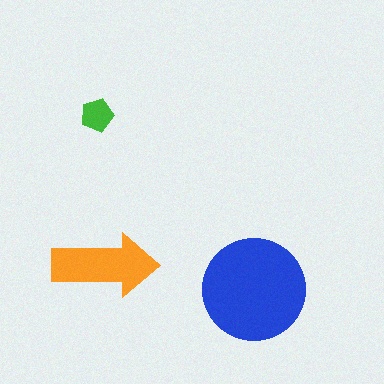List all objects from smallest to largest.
The green pentagon, the orange arrow, the blue circle.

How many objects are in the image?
There are 3 objects in the image.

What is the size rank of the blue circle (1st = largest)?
1st.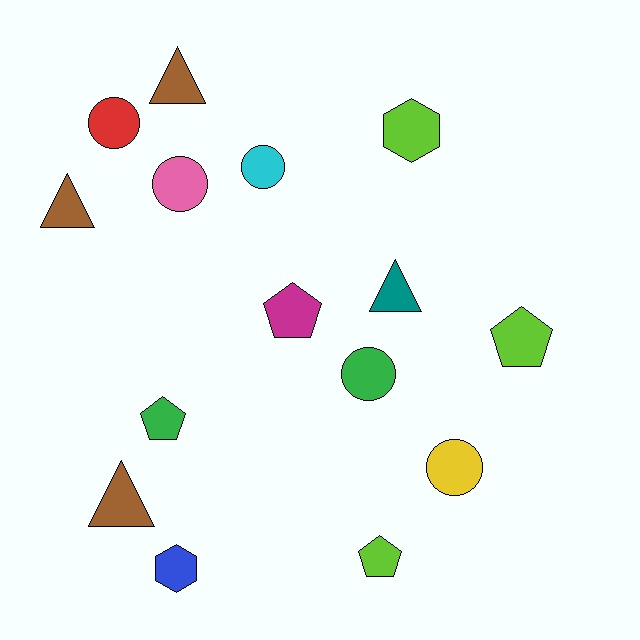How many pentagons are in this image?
There are 4 pentagons.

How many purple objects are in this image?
There are no purple objects.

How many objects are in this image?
There are 15 objects.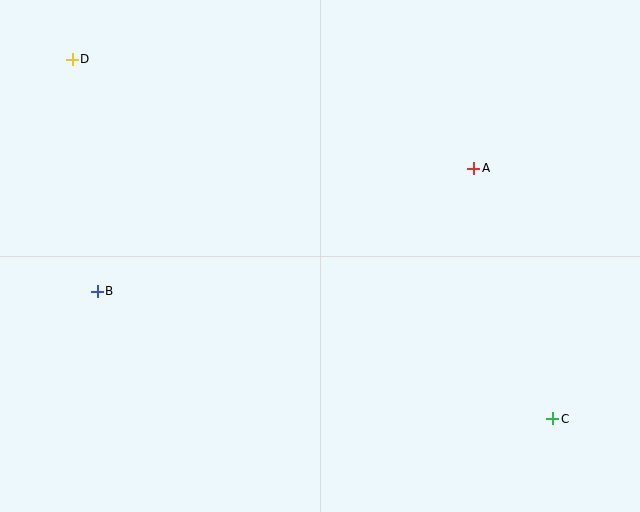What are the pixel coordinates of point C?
Point C is at (553, 419).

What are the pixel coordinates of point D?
Point D is at (72, 59).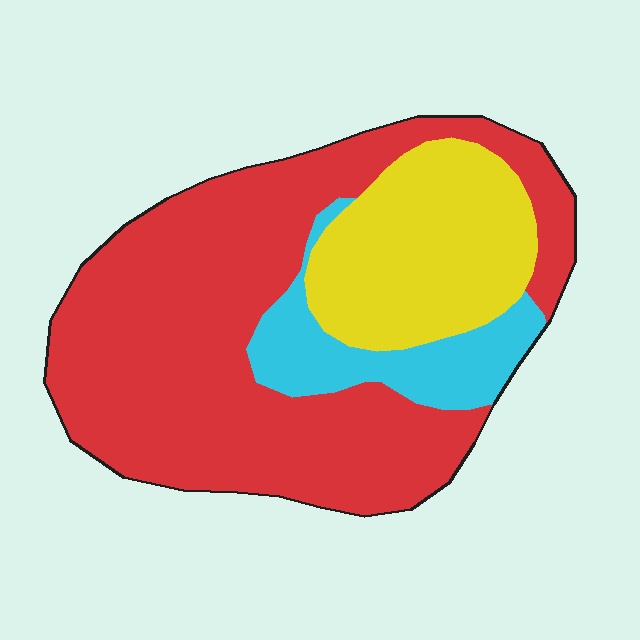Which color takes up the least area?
Cyan, at roughly 15%.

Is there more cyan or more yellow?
Yellow.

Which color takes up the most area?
Red, at roughly 65%.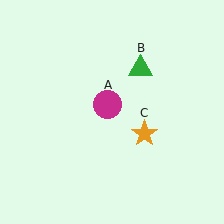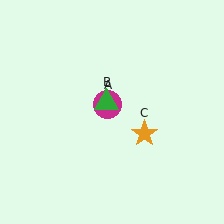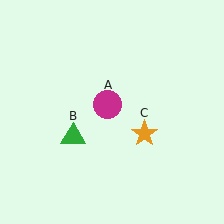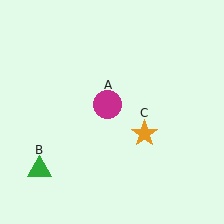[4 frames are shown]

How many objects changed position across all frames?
1 object changed position: green triangle (object B).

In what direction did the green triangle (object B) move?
The green triangle (object B) moved down and to the left.